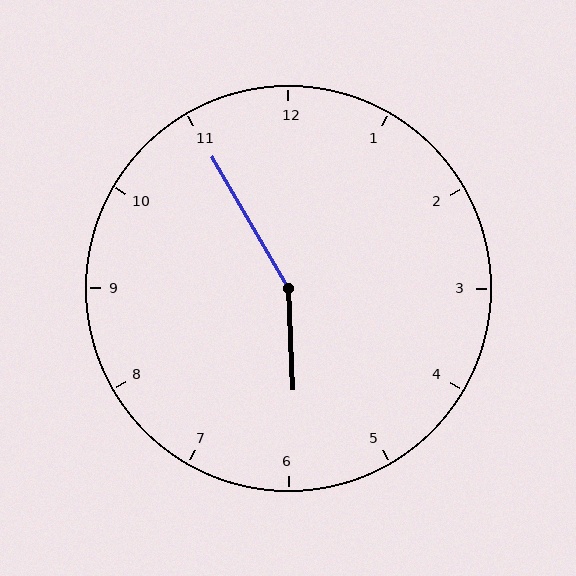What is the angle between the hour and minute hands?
Approximately 152 degrees.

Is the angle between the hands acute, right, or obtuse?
It is obtuse.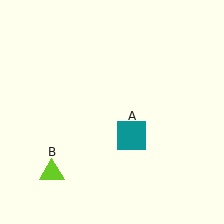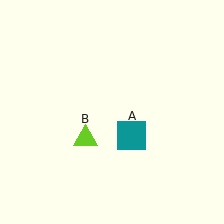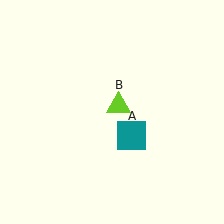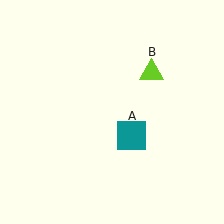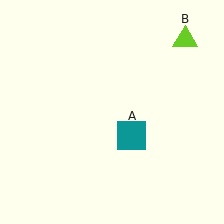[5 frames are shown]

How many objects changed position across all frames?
1 object changed position: lime triangle (object B).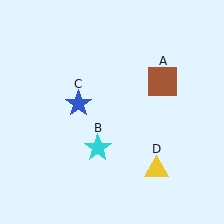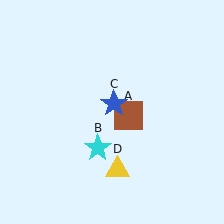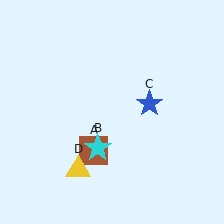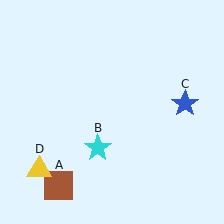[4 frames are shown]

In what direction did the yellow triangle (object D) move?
The yellow triangle (object D) moved left.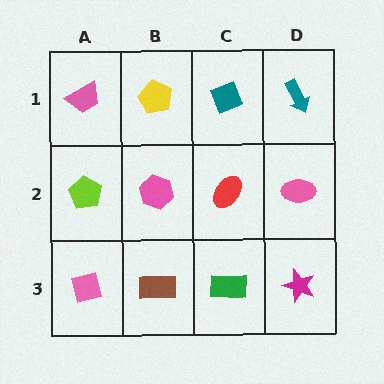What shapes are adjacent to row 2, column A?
A pink trapezoid (row 1, column A), a pink square (row 3, column A), a pink hexagon (row 2, column B).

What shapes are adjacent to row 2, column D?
A teal arrow (row 1, column D), a magenta star (row 3, column D), a red ellipse (row 2, column C).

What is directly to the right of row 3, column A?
A brown rectangle.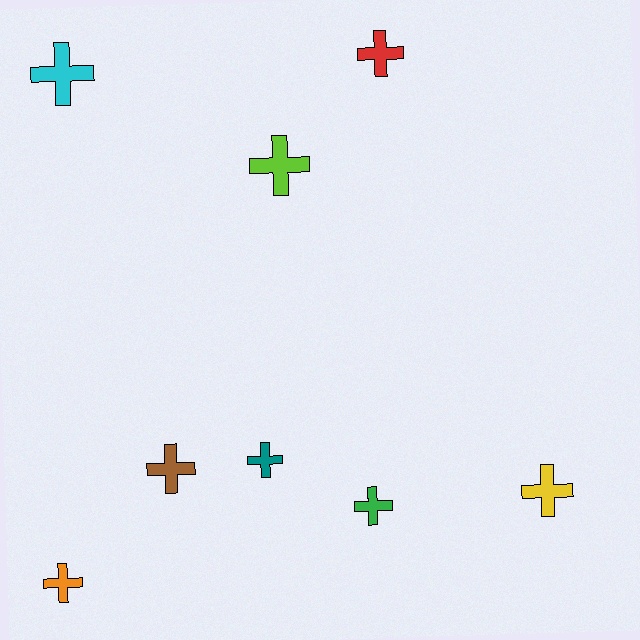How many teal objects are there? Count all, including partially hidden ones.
There is 1 teal object.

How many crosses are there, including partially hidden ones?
There are 8 crosses.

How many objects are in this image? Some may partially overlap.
There are 8 objects.